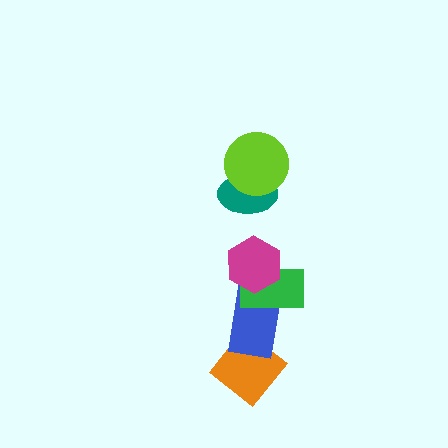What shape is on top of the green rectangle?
The magenta hexagon is on top of the green rectangle.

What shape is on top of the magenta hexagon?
The teal ellipse is on top of the magenta hexagon.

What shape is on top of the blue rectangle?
The green rectangle is on top of the blue rectangle.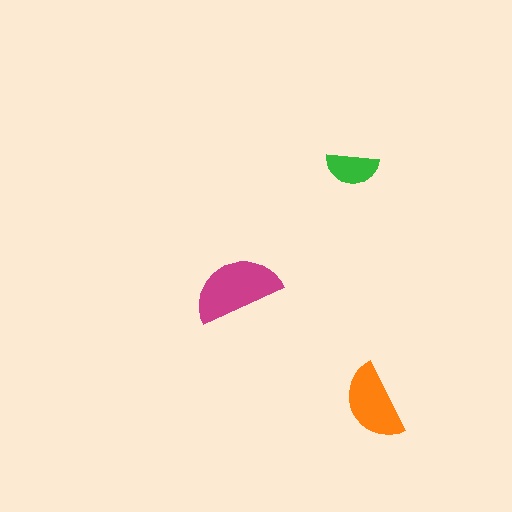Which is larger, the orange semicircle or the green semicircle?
The orange one.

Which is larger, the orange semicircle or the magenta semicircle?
The magenta one.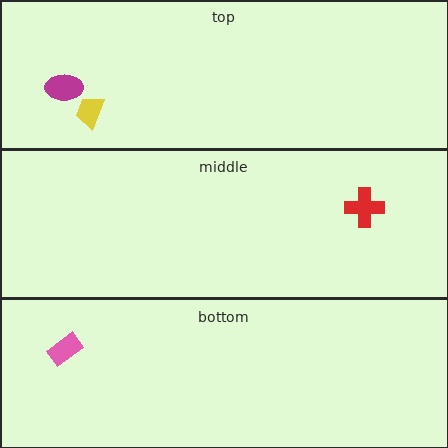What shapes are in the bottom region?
The pink rectangle.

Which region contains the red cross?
The middle region.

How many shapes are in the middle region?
1.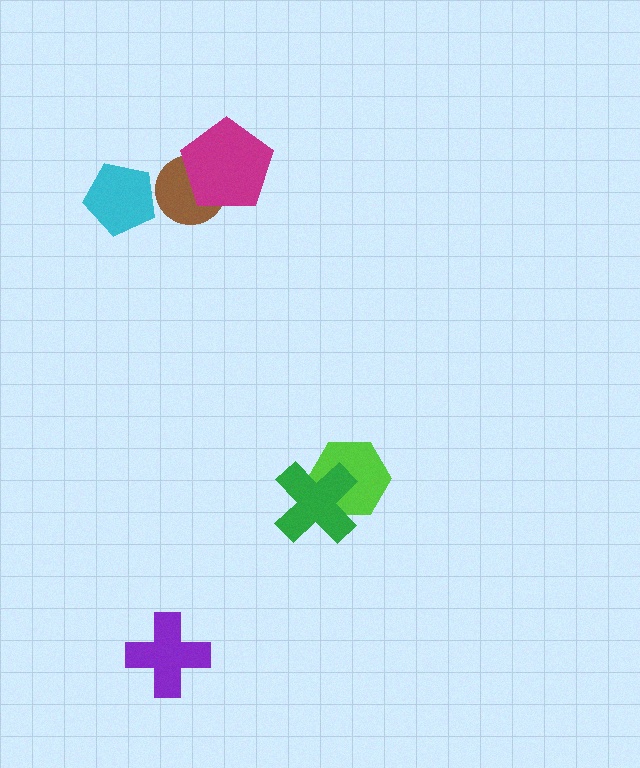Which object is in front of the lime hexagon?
The green cross is in front of the lime hexagon.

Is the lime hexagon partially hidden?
Yes, it is partially covered by another shape.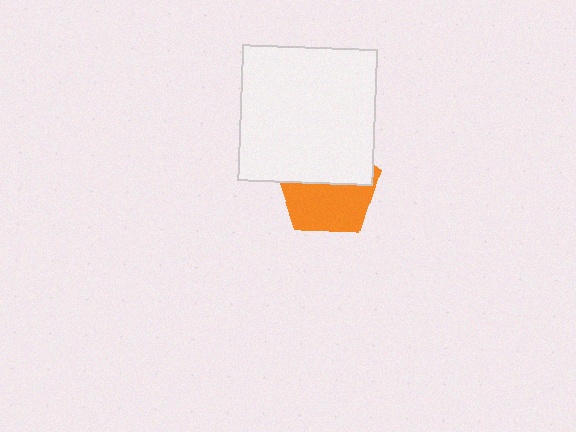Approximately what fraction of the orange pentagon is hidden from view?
Roughly 48% of the orange pentagon is hidden behind the white square.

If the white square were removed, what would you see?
You would see the complete orange pentagon.